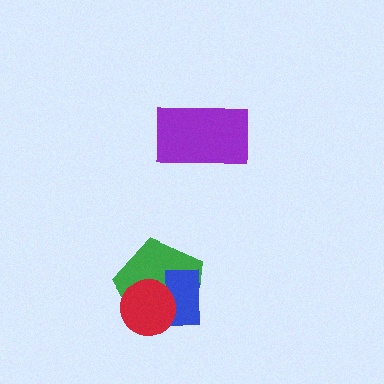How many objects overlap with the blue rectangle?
2 objects overlap with the blue rectangle.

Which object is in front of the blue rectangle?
The red circle is in front of the blue rectangle.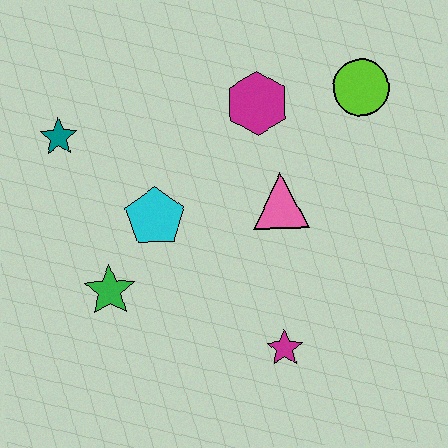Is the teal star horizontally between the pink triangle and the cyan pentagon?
No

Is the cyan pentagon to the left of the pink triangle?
Yes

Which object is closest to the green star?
The cyan pentagon is closest to the green star.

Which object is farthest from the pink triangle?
The teal star is farthest from the pink triangle.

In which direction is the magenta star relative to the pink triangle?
The magenta star is below the pink triangle.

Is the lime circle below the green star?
No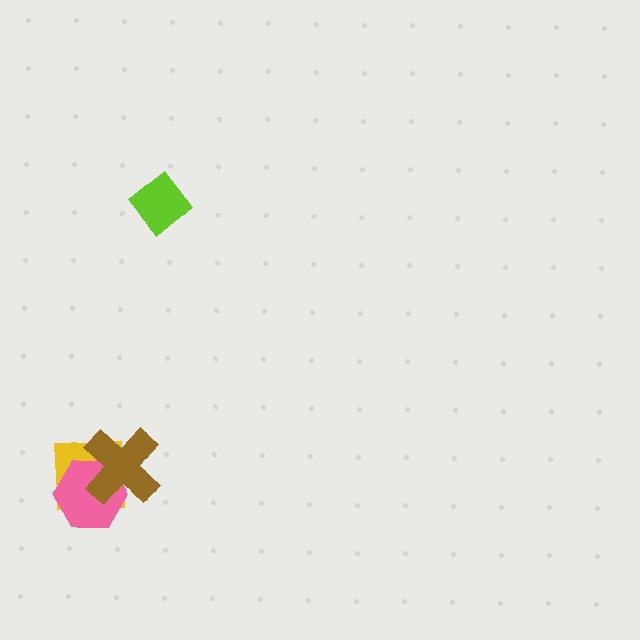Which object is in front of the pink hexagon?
The brown cross is in front of the pink hexagon.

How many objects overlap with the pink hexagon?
2 objects overlap with the pink hexagon.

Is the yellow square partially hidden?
Yes, it is partially covered by another shape.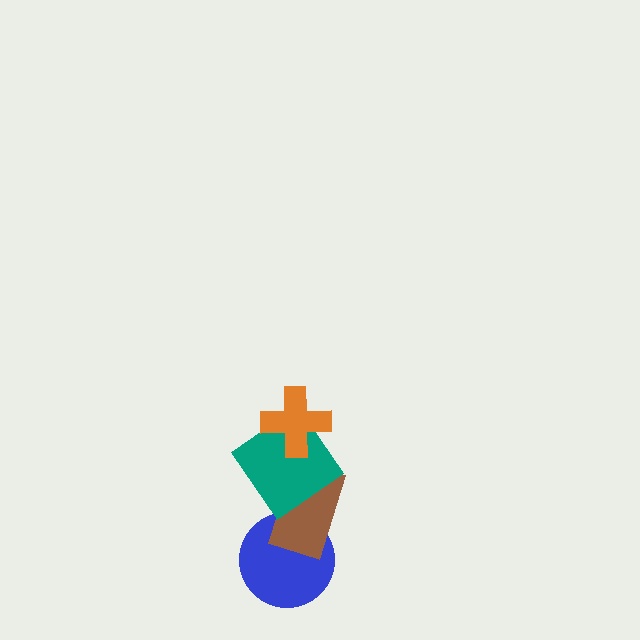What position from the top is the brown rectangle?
The brown rectangle is 3rd from the top.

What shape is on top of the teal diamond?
The orange cross is on top of the teal diamond.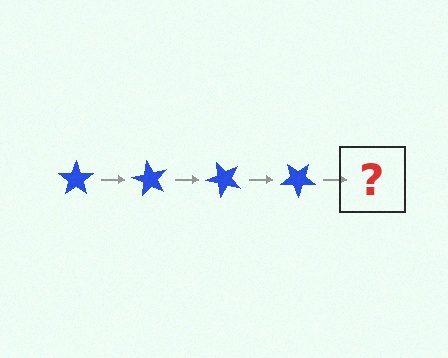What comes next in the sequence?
The next element should be a blue star rotated 240 degrees.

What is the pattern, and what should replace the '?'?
The pattern is that the star rotates 60 degrees each step. The '?' should be a blue star rotated 240 degrees.